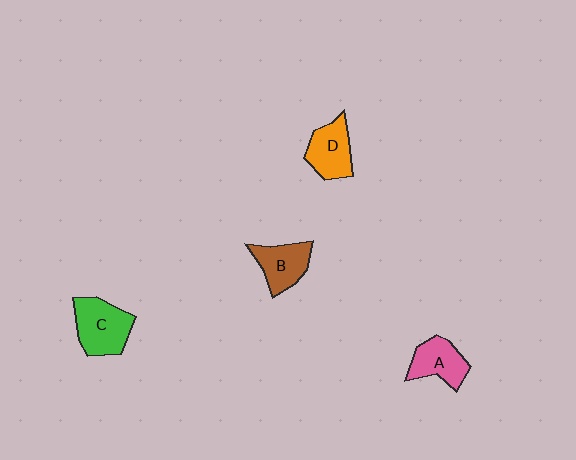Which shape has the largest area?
Shape C (green).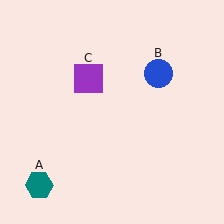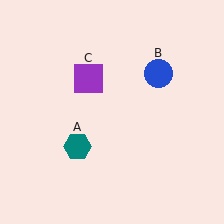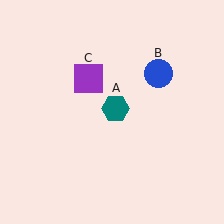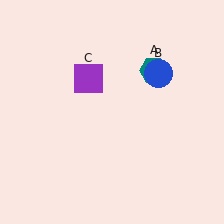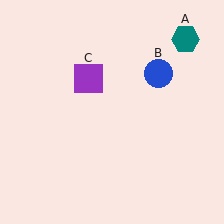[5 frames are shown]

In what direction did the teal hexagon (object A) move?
The teal hexagon (object A) moved up and to the right.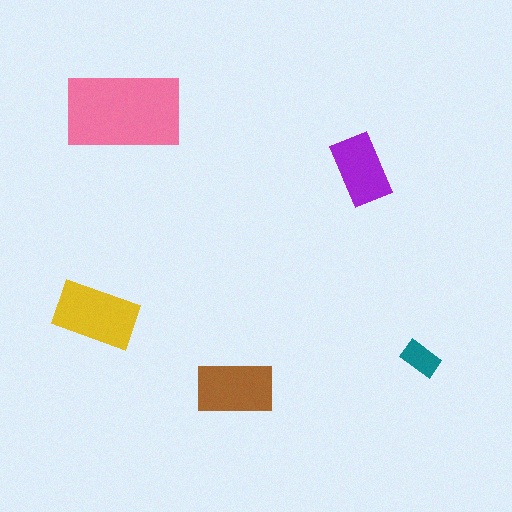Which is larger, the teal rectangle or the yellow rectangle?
The yellow one.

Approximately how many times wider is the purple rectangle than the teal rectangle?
About 2 times wider.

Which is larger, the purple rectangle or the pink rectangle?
The pink one.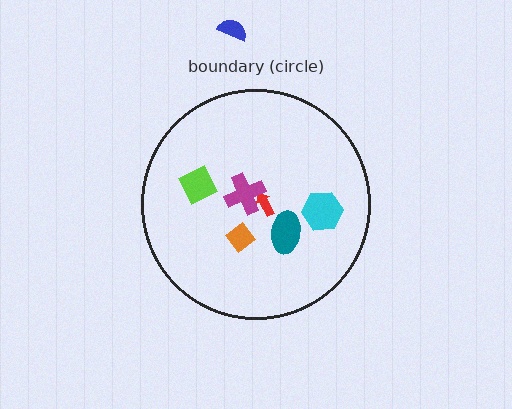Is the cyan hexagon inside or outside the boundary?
Inside.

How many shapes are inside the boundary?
6 inside, 1 outside.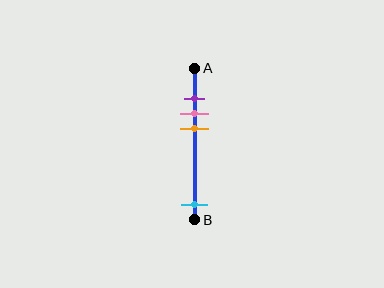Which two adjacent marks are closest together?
The purple and pink marks are the closest adjacent pair.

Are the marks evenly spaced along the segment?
No, the marks are not evenly spaced.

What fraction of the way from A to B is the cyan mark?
The cyan mark is approximately 90% (0.9) of the way from A to B.